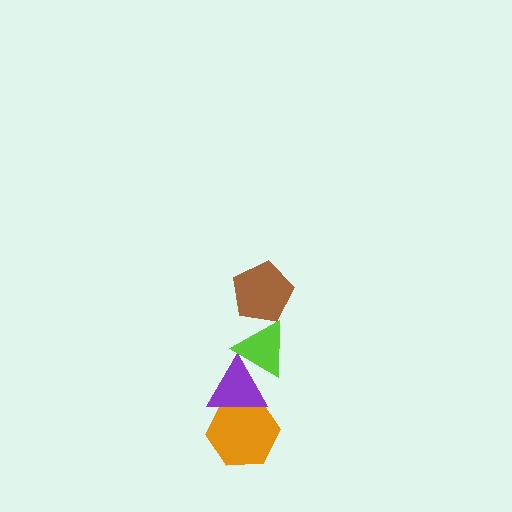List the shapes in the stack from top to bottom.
From top to bottom: the brown pentagon, the lime triangle, the purple triangle, the orange hexagon.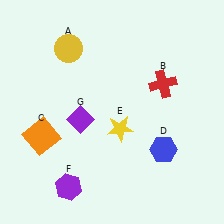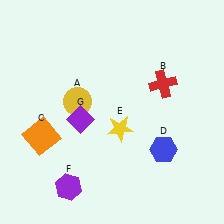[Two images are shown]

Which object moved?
The yellow circle (A) moved down.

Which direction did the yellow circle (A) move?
The yellow circle (A) moved down.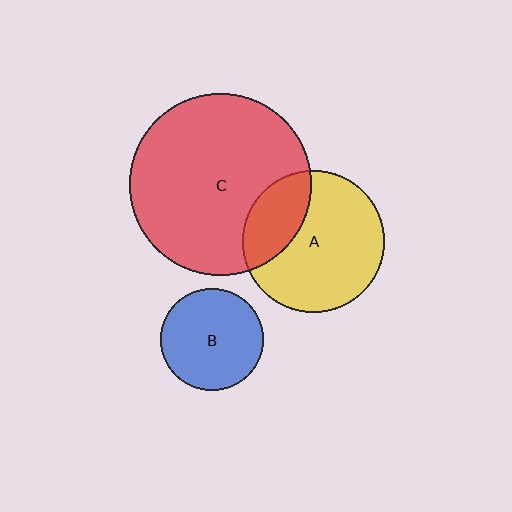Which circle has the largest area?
Circle C (red).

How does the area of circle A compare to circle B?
Approximately 1.9 times.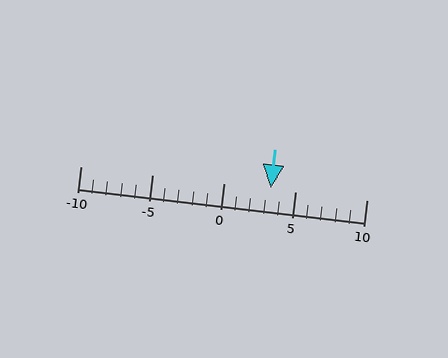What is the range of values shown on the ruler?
The ruler shows values from -10 to 10.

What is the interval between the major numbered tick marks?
The major tick marks are spaced 5 units apart.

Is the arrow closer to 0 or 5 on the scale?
The arrow is closer to 5.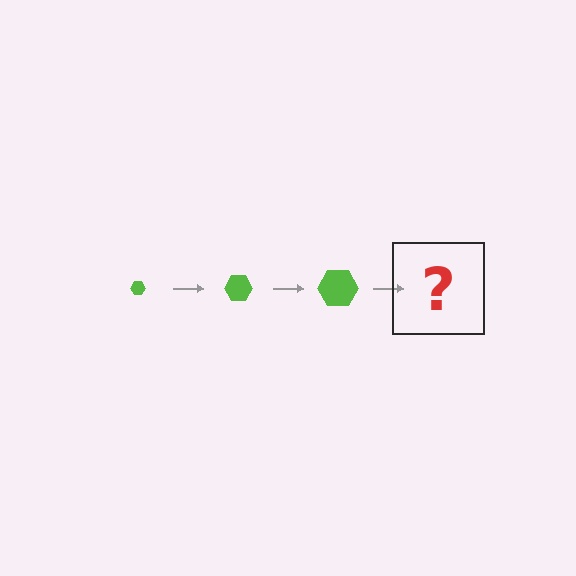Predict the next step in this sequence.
The next step is a lime hexagon, larger than the previous one.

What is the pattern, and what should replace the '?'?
The pattern is that the hexagon gets progressively larger each step. The '?' should be a lime hexagon, larger than the previous one.